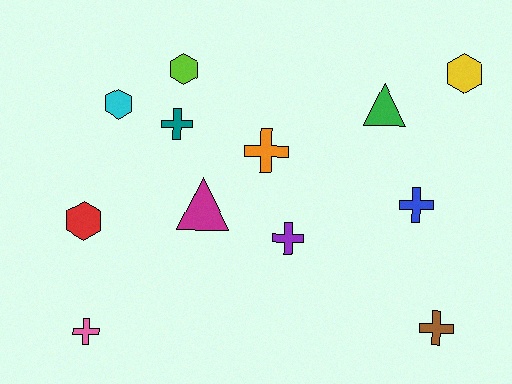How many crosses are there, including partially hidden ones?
There are 6 crosses.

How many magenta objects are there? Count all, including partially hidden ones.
There is 1 magenta object.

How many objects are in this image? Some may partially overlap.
There are 12 objects.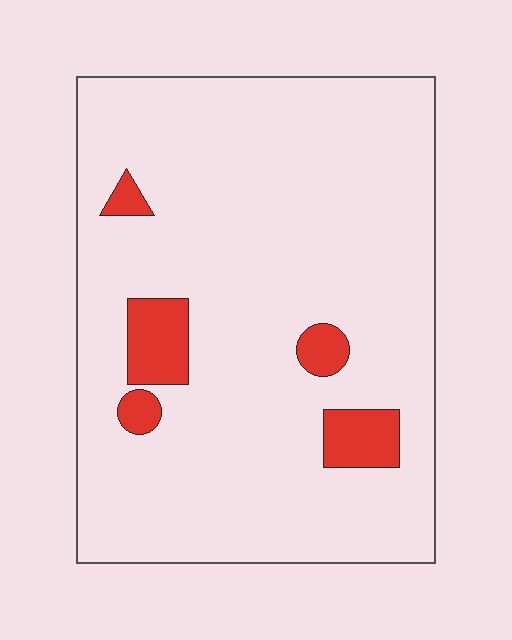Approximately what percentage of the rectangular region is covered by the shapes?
Approximately 10%.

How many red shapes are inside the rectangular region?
5.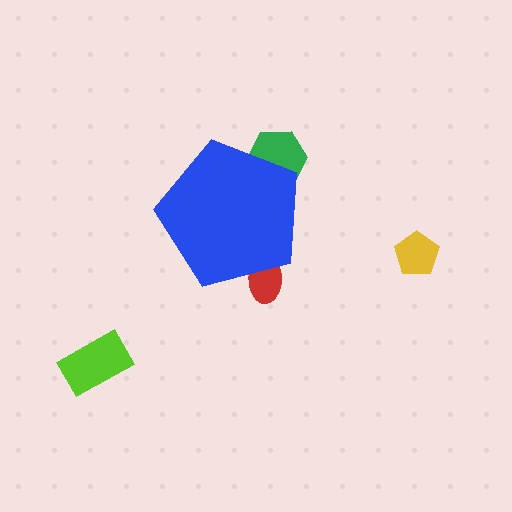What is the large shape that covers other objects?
A blue pentagon.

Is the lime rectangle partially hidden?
No, the lime rectangle is fully visible.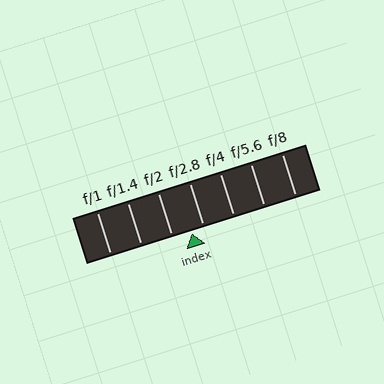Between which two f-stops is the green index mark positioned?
The index mark is between f/2 and f/2.8.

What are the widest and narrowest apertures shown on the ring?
The widest aperture shown is f/1 and the narrowest is f/8.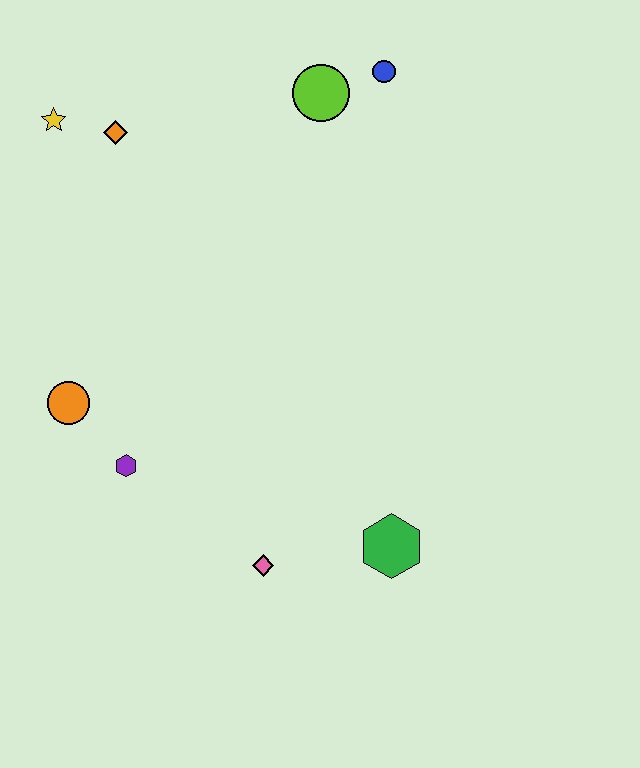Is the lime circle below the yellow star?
No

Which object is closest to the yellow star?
The orange diamond is closest to the yellow star.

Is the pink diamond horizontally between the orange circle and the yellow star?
No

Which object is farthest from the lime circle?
The pink diamond is farthest from the lime circle.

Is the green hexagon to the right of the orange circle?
Yes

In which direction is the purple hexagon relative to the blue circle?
The purple hexagon is below the blue circle.